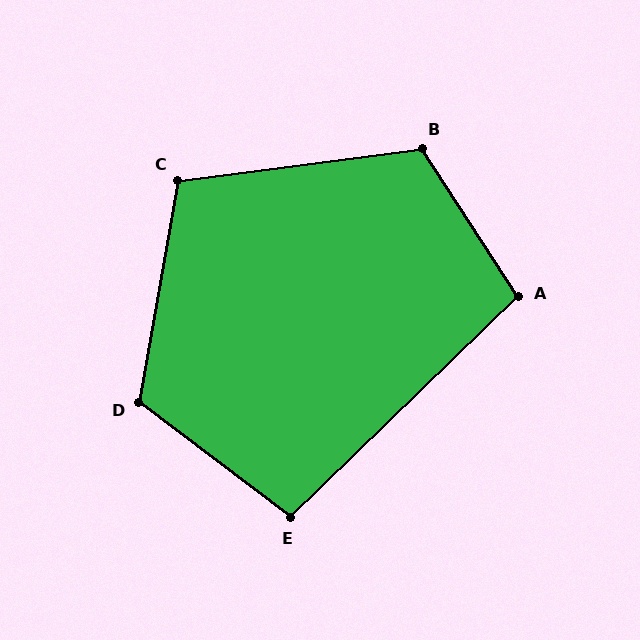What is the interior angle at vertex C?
Approximately 107 degrees (obtuse).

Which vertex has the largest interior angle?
D, at approximately 117 degrees.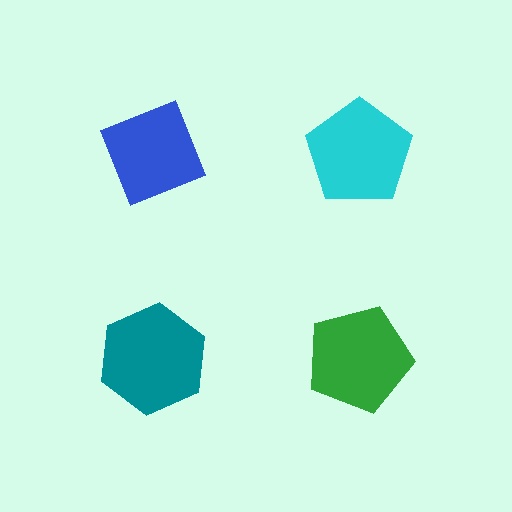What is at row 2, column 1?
A teal hexagon.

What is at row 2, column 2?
A green pentagon.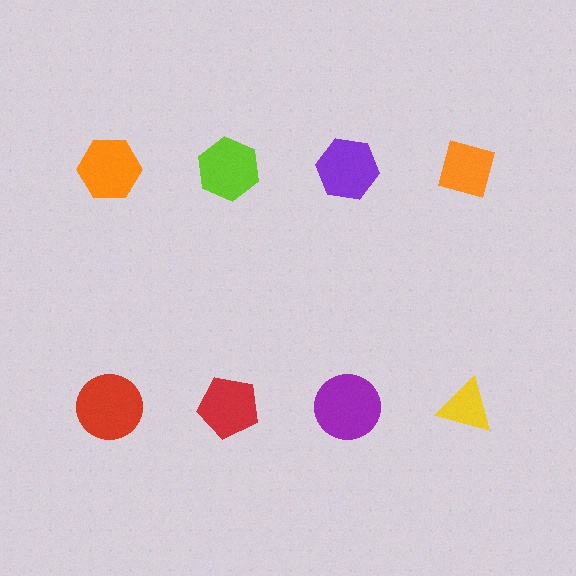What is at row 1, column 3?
A purple hexagon.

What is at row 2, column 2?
A red pentagon.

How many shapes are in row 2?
4 shapes.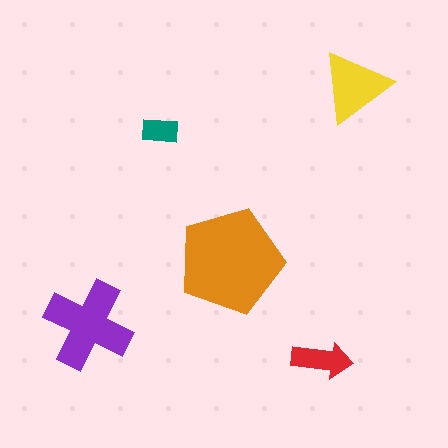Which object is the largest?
The orange pentagon.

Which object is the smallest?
The teal rectangle.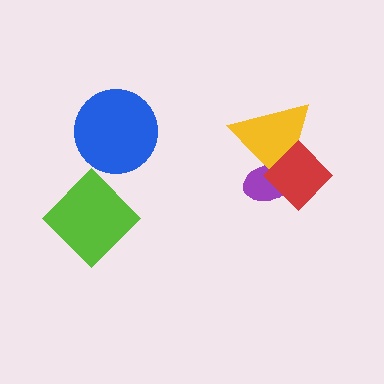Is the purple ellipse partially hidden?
Yes, it is partially covered by another shape.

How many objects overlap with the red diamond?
2 objects overlap with the red diamond.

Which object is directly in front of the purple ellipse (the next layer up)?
The yellow triangle is directly in front of the purple ellipse.